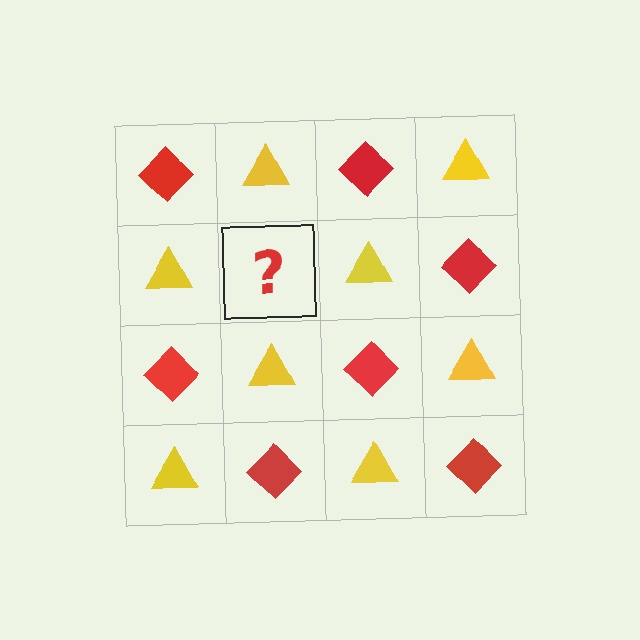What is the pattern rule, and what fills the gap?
The rule is that it alternates red diamond and yellow triangle in a checkerboard pattern. The gap should be filled with a red diamond.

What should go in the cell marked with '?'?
The missing cell should contain a red diamond.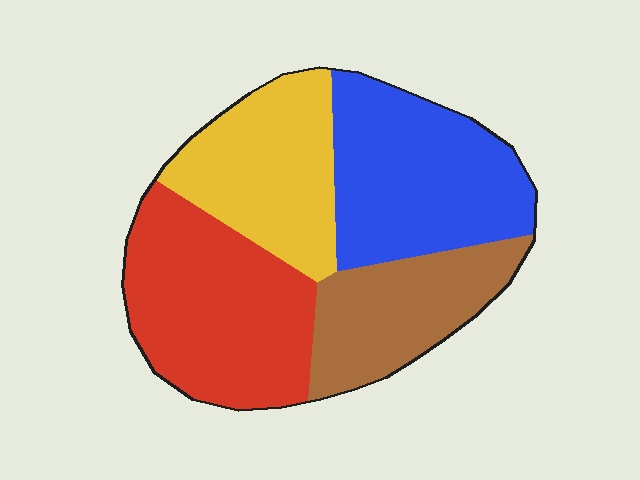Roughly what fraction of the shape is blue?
Blue takes up about one quarter (1/4) of the shape.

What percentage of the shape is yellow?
Yellow covers 23% of the shape.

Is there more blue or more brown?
Blue.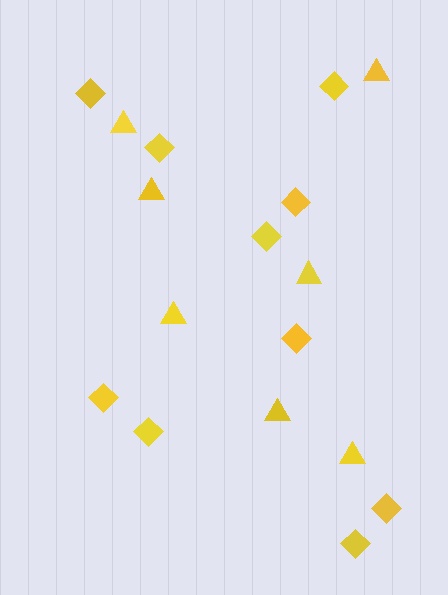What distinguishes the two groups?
There are 2 groups: one group of triangles (7) and one group of diamonds (10).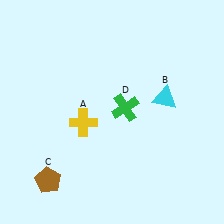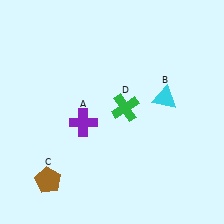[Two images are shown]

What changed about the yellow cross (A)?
In Image 1, A is yellow. In Image 2, it changed to purple.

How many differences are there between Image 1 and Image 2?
There is 1 difference between the two images.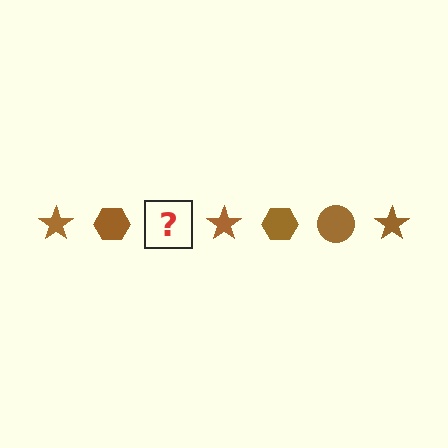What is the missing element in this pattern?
The missing element is a brown circle.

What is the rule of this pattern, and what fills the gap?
The rule is that the pattern cycles through star, hexagon, circle shapes in brown. The gap should be filled with a brown circle.